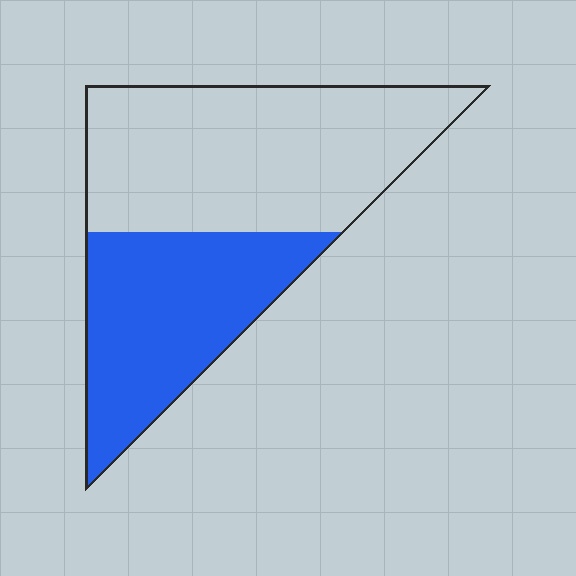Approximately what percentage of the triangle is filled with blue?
Approximately 40%.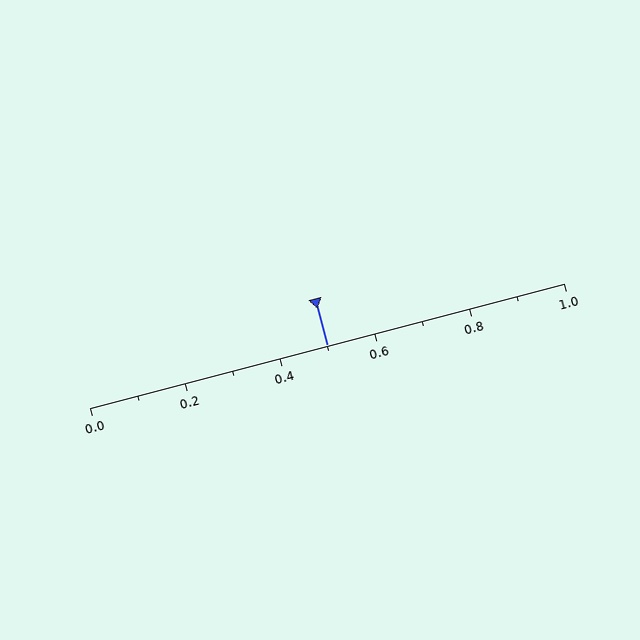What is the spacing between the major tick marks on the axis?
The major ticks are spaced 0.2 apart.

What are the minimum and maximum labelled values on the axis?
The axis runs from 0.0 to 1.0.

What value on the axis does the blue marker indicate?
The marker indicates approximately 0.5.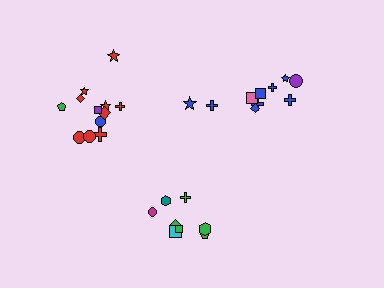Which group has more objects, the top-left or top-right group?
The top-left group.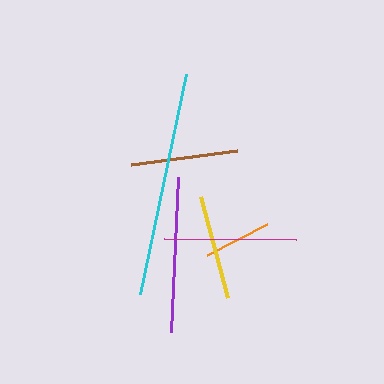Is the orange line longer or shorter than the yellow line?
The yellow line is longer than the orange line.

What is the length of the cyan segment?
The cyan segment is approximately 225 pixels long.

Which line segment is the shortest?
The orange line is the shortest at approximately 68 pixels.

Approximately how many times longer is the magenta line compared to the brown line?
The magenta line is approximately 1.2 times the length of the brown line.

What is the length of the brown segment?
The brown segment is approximately 107 pixels long.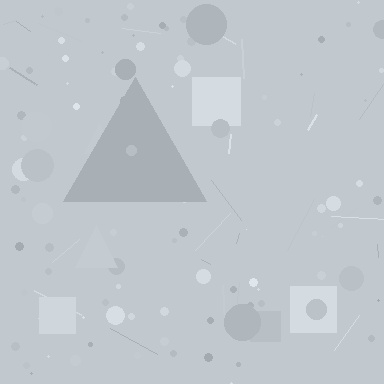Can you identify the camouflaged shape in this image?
The camouflaged shape is a triangle.